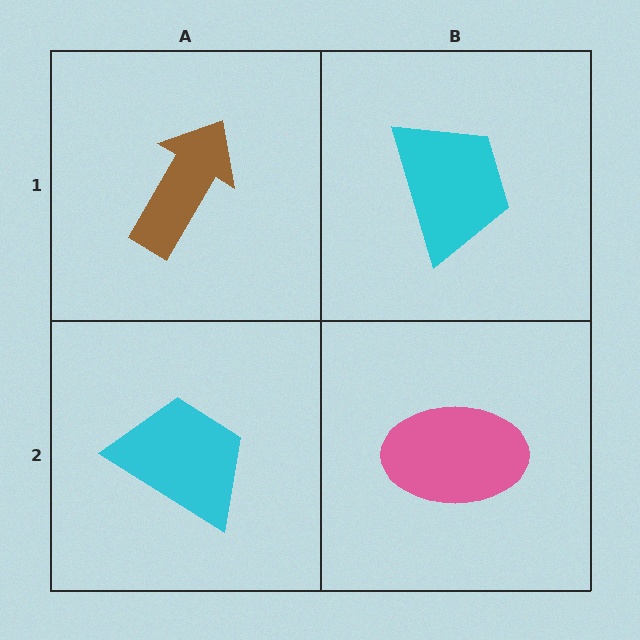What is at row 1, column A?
A brown arrow.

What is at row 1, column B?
A cyan trapezoid.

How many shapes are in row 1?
2 shapes.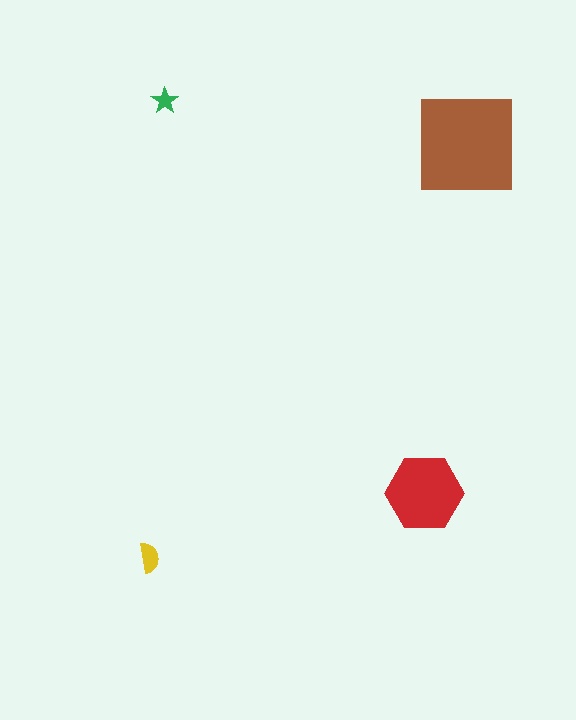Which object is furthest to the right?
The brown square is rightmost.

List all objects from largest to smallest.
The brown square, the red hexagon, the yellow semicircle, the green star.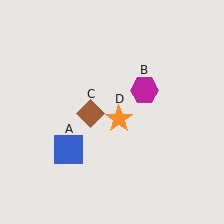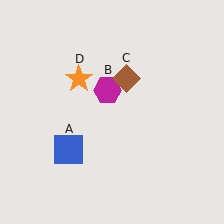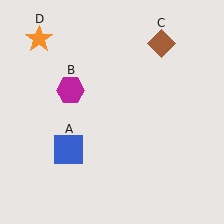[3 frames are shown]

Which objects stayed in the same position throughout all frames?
Blue square (object A) remained stationary.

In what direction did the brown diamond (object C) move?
The brown diamond (object C) moved up and to the right.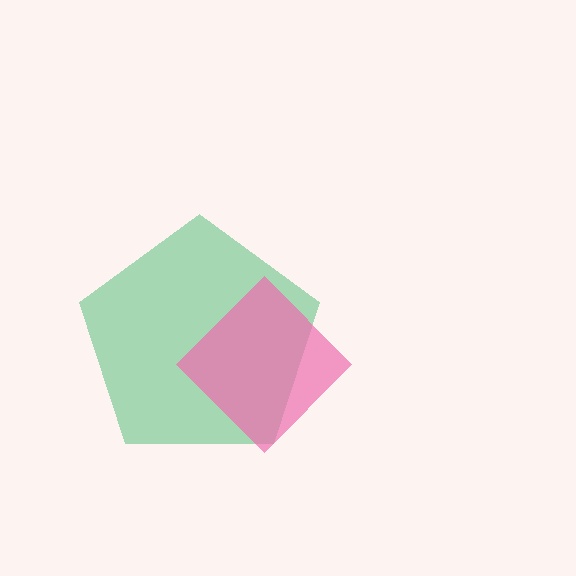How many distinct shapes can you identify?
There are 2 distinct shapes: a green pentagon, a pink diamond.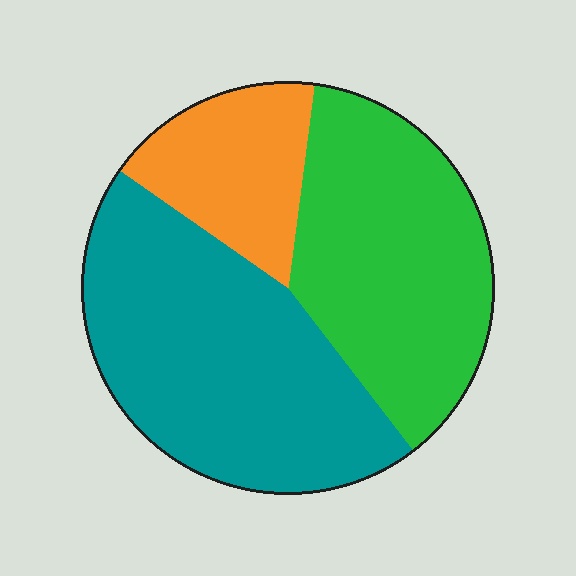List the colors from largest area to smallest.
From largest to smallest: teal, green, orange.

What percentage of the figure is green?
Green takes up about three eighths (3/8) of the figure.